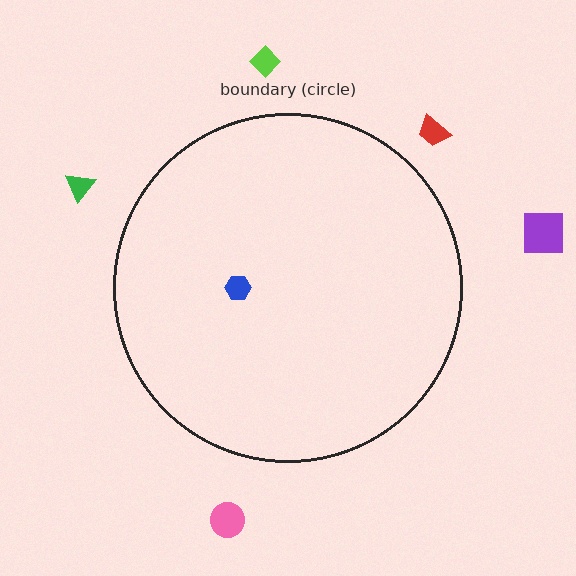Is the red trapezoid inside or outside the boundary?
Outside.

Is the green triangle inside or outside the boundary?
Outside.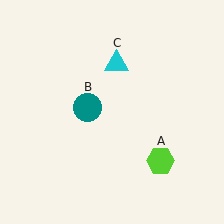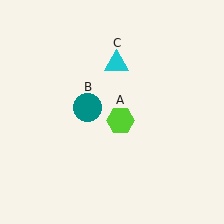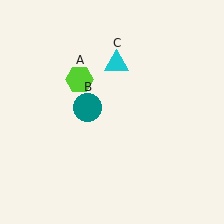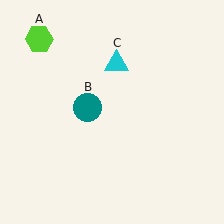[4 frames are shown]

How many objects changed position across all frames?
1 object changed position: lime hexagon (object A).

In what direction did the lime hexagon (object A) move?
The lime hexagon (object A) moved up and to the left.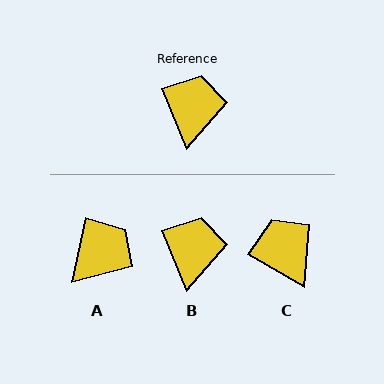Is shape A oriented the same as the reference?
No, it is off by about 33 degrees.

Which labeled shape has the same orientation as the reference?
B.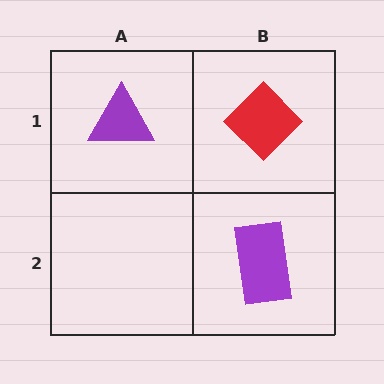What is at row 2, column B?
A purple rectangle.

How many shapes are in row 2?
1 shape.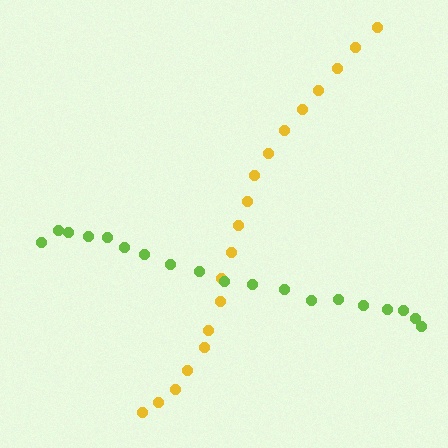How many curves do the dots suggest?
There are 2 distinct paths.